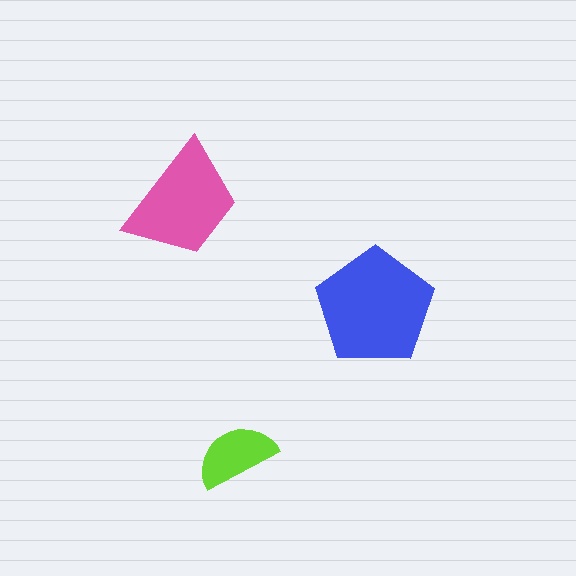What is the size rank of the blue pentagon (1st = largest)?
1st.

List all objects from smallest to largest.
The lime semicircle, the pink trapezoid, the blue pentagon.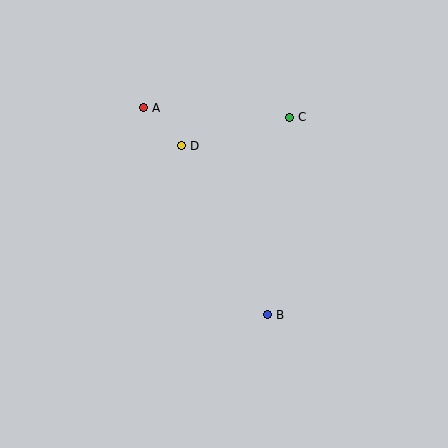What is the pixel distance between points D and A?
The distance between D and A is 54 pixels.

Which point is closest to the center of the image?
Point D at (182, 146) is closest to the center.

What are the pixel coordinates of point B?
Point B is at (268, 315).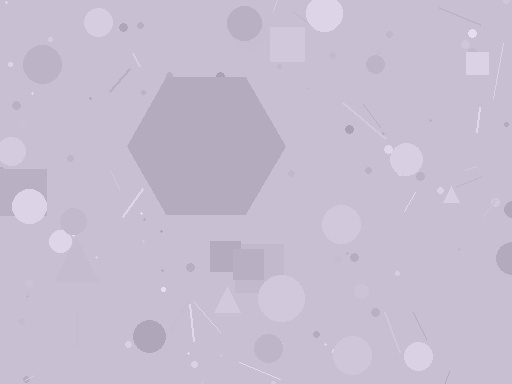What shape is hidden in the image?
A hexagon is hidden in the image.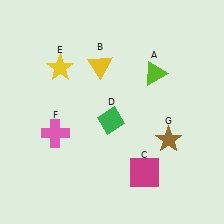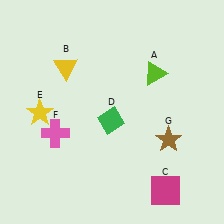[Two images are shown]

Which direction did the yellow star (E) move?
The yellow star (E) moved down.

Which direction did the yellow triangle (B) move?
The yellow triangle (B) moved left.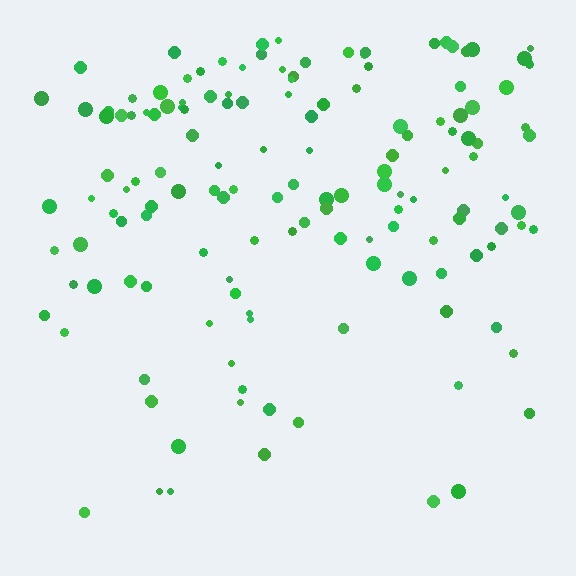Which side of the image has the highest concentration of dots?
The top.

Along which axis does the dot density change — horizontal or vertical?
Vertical.